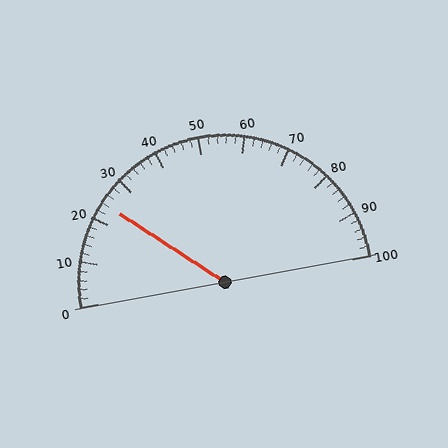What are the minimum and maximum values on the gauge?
The gauge ranges from 0 to 100.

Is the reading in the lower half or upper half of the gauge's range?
The reading is in the lower half of the range (0 to 100).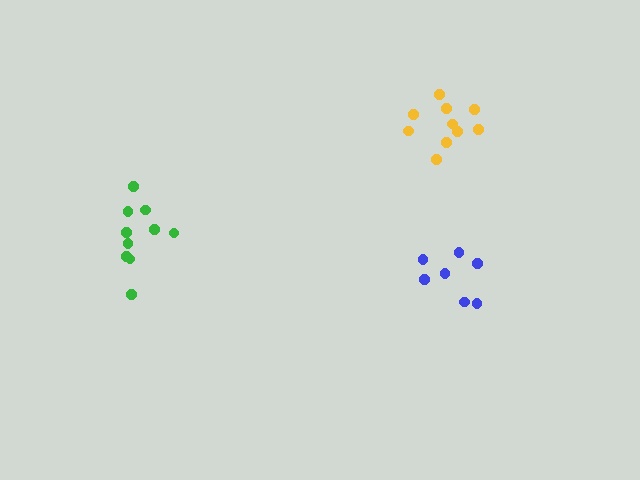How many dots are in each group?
Group 1: 10 dots, Group 2: 10 dots, Group 3: 7 dots (27 total).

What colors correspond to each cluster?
The clusters are colored: green, yellow, blue.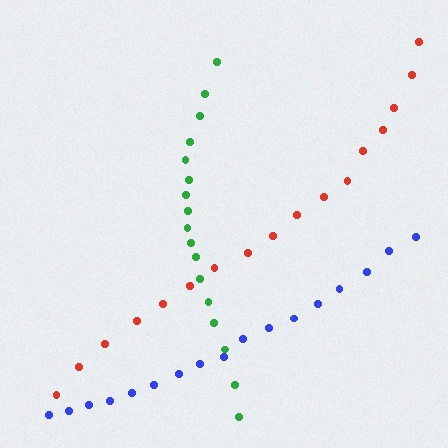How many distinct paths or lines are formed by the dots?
There are 3 distinct paths.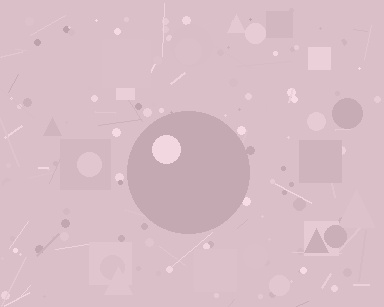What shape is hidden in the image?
A circle is hidden in the image.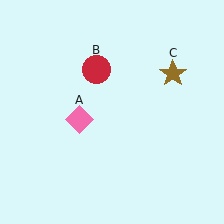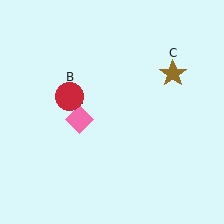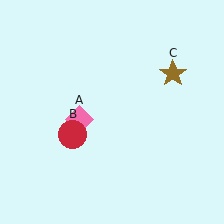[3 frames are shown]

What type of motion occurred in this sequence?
The red circle (object B) rotated counterclockwise around the center of the scene.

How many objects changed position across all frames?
1 object changed position: red circle (object B).